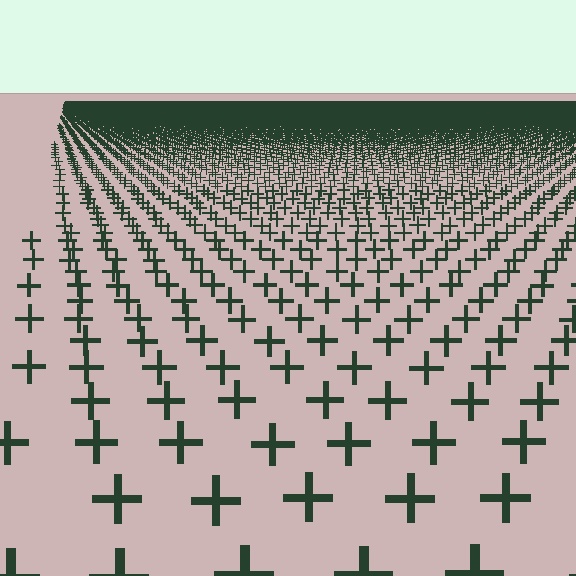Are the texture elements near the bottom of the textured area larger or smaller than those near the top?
Larger. Near the bottom, elements are closer to the viewer and appear at a bigger on-screen size.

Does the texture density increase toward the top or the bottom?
Density increases toward the top.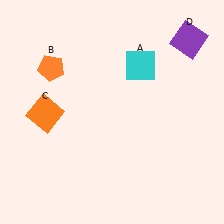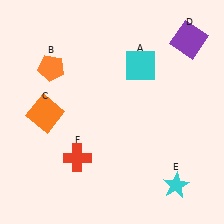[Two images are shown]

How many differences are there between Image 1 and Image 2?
There are 2 differences between the two images.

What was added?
A cyan star (E), a red cross (F) were added in Image 2.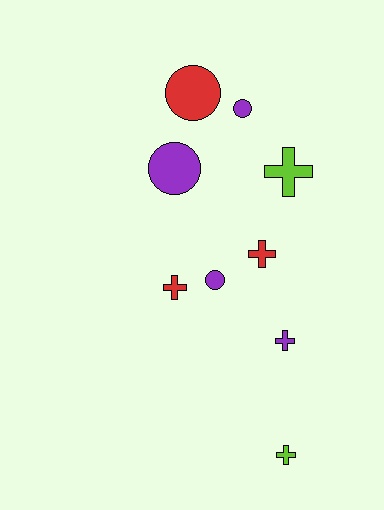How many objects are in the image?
There are 9 objects.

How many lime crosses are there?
There are 2 lime crosses.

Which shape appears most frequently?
Cross, with 5 objects.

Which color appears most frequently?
Purple, with 4 objects.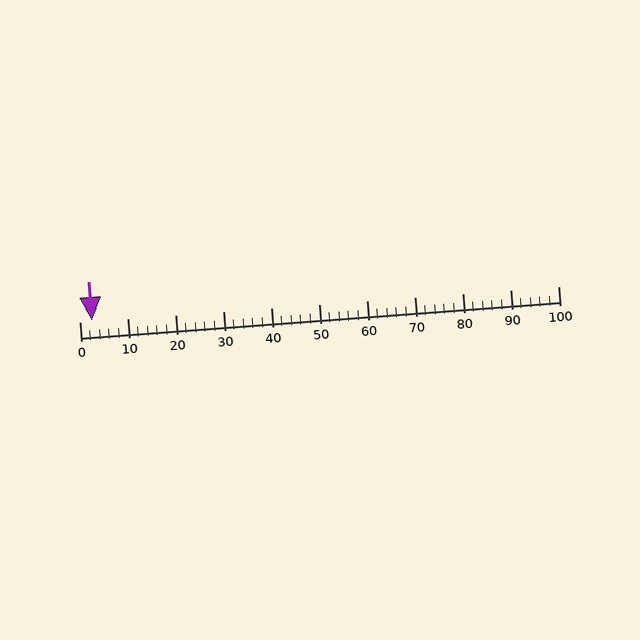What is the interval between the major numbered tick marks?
The major tick marks are spaced 10 units apart.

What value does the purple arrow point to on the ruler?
The purple arrow points to approximately 3.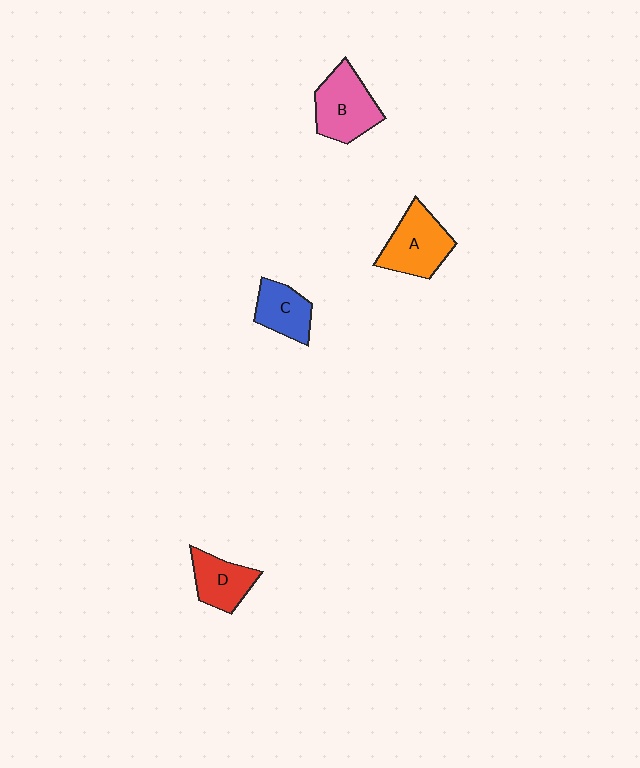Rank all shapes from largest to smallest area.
From largest to smallest: B (pink), A (orange), D (red), C (blue).